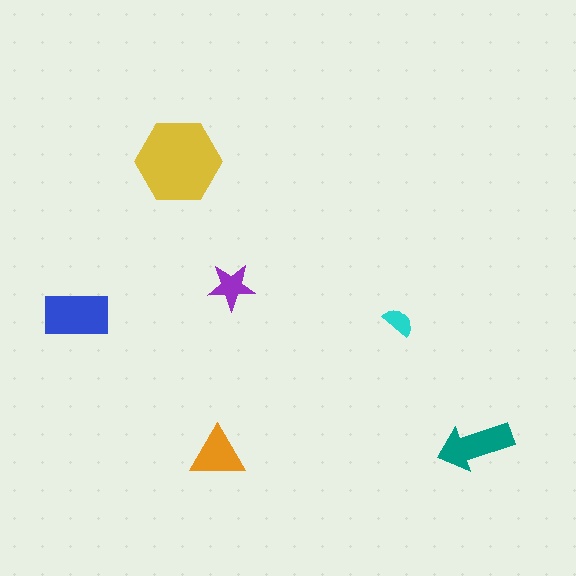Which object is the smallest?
The cyan semicircle.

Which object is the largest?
The yellow hexagon.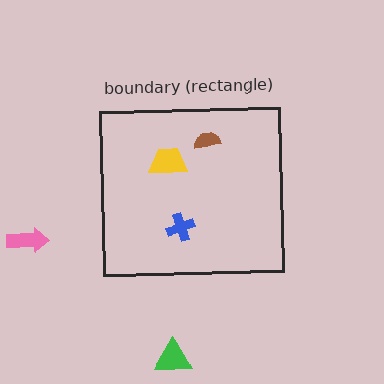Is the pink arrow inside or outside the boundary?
Outside.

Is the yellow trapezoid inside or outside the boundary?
Inside.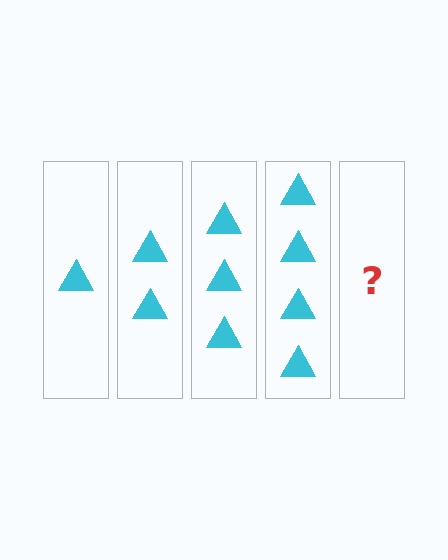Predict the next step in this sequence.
The next step is 5 triangles.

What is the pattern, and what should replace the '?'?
The pattern is that each step adds one more triangle. The '?' should be 5 triangles.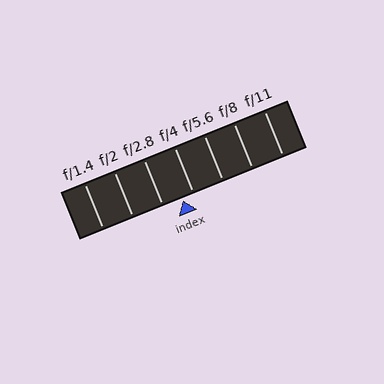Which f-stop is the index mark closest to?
The index mark is closest to f/4.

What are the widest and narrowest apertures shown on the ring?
The widest aperture shown is f/1.4 and the narrowest is f/11.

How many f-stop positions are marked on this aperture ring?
There are 7 f-stop positions marked.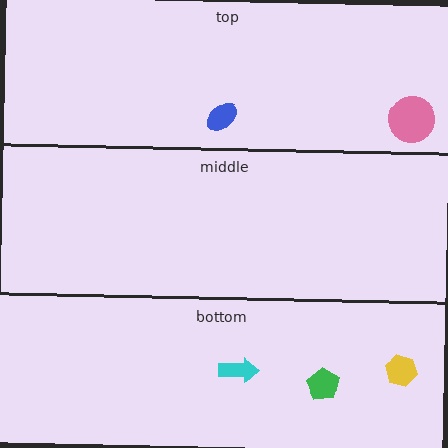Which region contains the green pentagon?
The bottom region.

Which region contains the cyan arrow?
The bottom region.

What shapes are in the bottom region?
The cyan arrow, the green pentagon, the yellow hexagon.